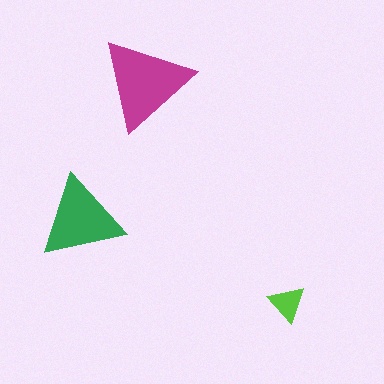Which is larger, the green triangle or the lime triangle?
The green one.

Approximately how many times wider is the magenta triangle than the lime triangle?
About 2.5 times wider.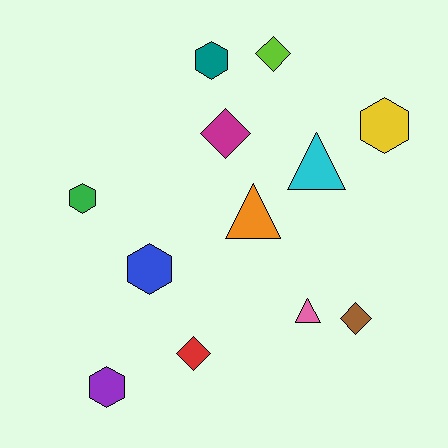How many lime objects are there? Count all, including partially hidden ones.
There is 1 lime object.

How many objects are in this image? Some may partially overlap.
There are 12 objects.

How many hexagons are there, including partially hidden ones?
There are 5 hexagons.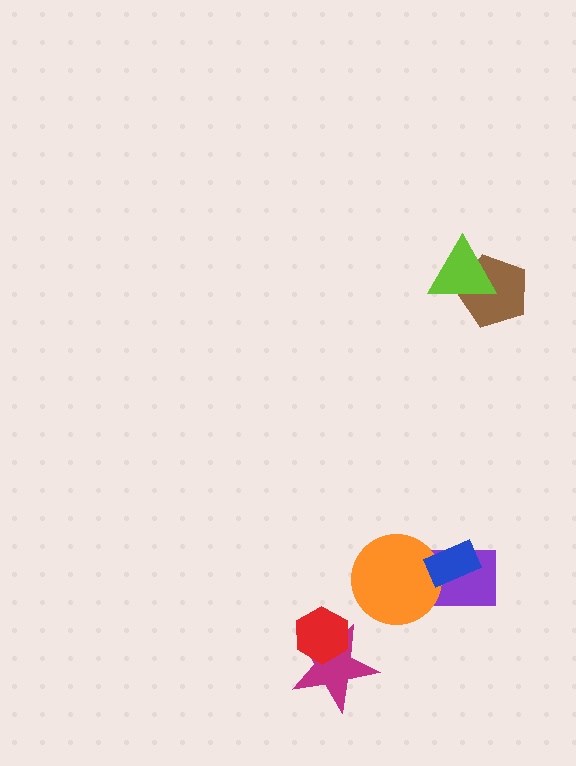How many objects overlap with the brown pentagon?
1 object overlaps with the brown pentagon.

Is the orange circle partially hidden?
Yes, it is partially covered by another shape.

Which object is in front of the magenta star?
The red hexagon is in front of the magenta star.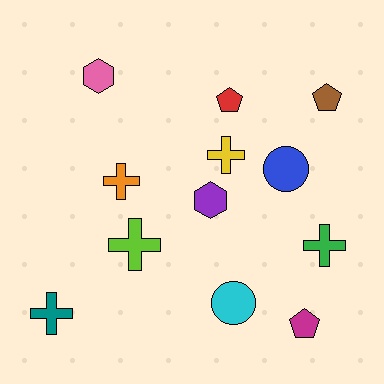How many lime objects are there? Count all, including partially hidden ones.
There is 1 lime object.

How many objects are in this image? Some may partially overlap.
There are 12 objects.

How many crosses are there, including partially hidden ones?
There are 5 crosses.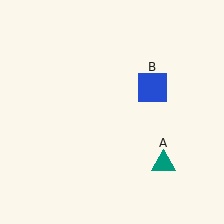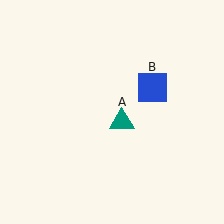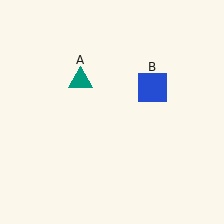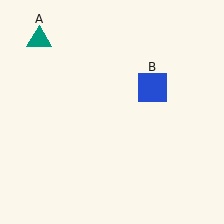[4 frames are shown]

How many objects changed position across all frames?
1 object changed position: teal triangle (object A).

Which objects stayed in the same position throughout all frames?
Blue square (object B) remained stationary.